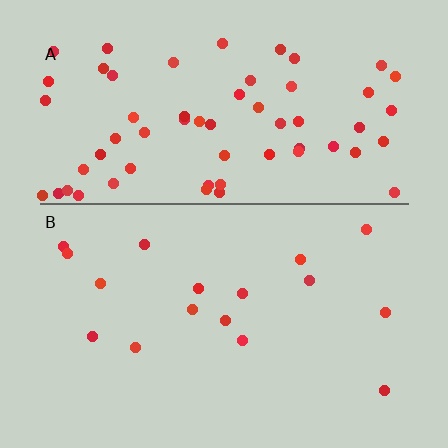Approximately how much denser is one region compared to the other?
Approximately 3.8× — region A over region B.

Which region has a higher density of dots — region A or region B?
A (the top).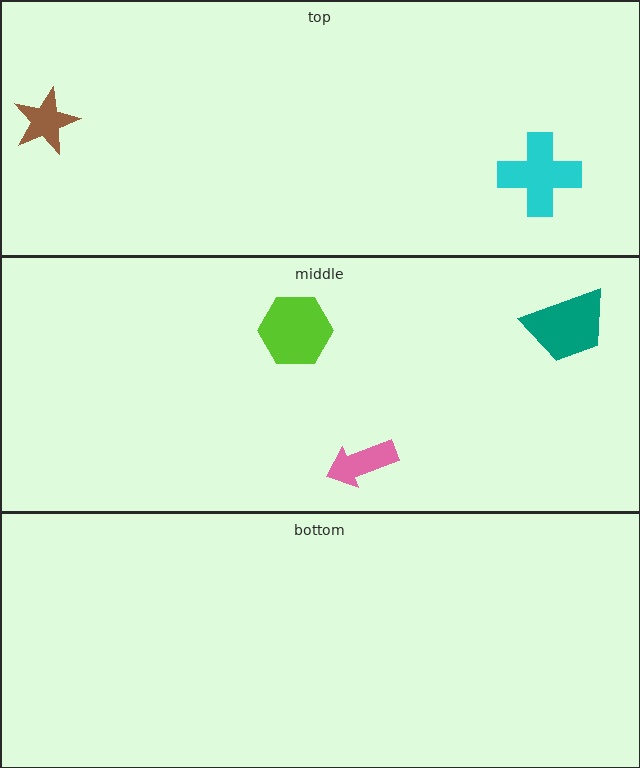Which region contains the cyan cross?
The top region.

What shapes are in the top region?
The cyan cross, the brown star.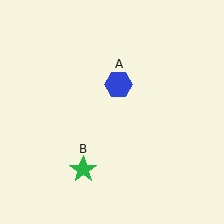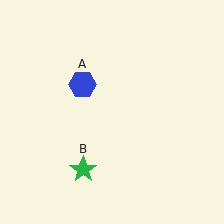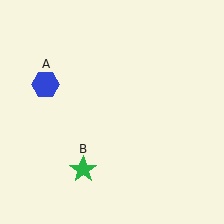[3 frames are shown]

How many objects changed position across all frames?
1 object changed position: blue hexagon (object A).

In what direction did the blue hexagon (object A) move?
The blue hexagon (object A) moved left.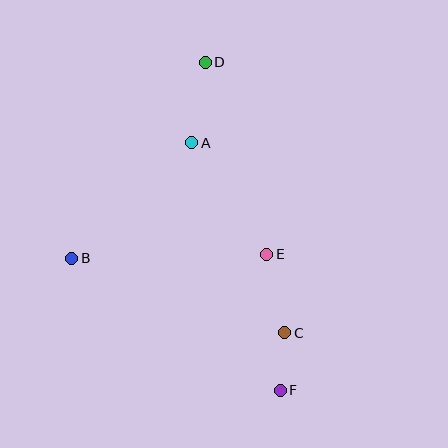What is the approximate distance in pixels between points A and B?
The distance between A and B is approximately 166 pixels.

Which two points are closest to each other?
Points C and F are closest to each other.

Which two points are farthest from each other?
Points D and F are farthest from each other.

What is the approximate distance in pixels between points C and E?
The distance between C and E is approximately 81 pixels.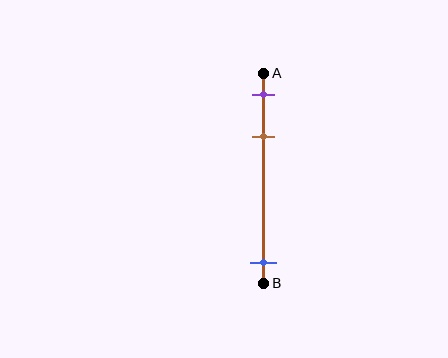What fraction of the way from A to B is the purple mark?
The purple mark is approximately 10% (0.1) of the way from A to B.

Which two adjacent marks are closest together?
The purple and brown marks are the closest adjacent pair.